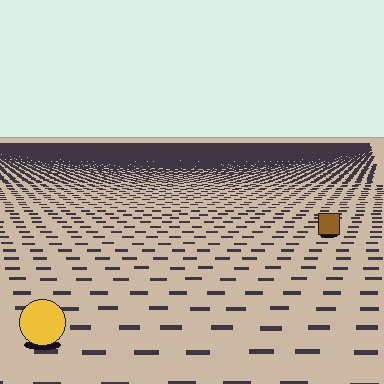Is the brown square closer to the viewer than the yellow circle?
No. The yellow circle is closer — you can tell from the texture gradient: the ground texture is coarser near it.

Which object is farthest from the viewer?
The brown square is farthest from the viewer. It appears smaller and the ground texture around it is denser.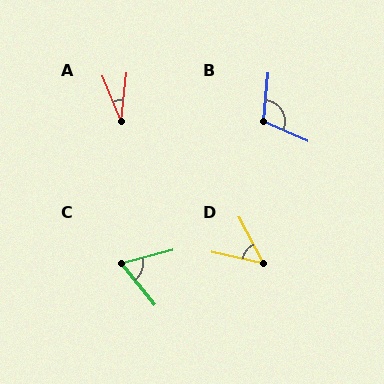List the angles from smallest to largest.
A (29°), D (50°), C (65°), B (109°).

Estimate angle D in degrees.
Approximately 50 degrees.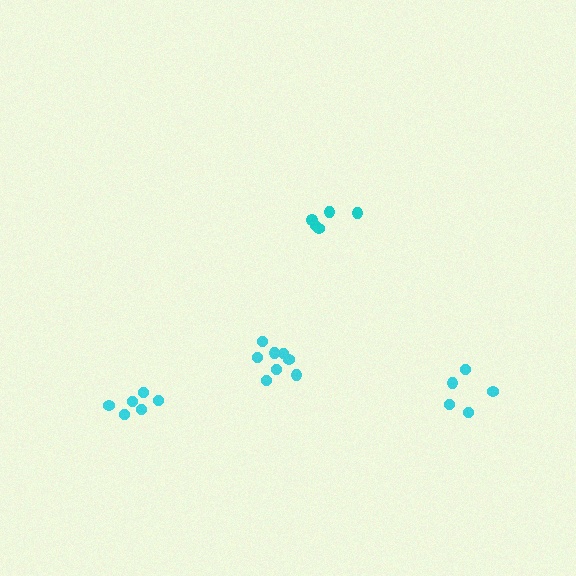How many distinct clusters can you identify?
There are 4 distinct clusters.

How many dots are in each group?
Group 1: 6 dots, Group 2: 5 dots, Group 3: 5 dots, Group 4: 8 dots (24 total).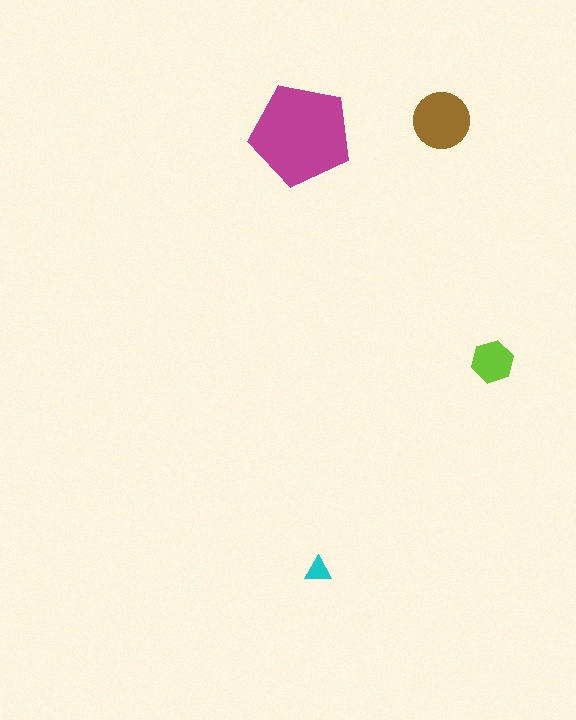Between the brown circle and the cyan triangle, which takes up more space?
The brown circle.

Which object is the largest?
The magenta pentagon.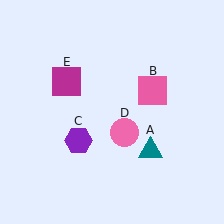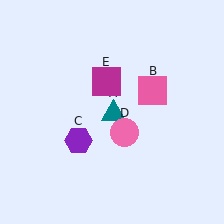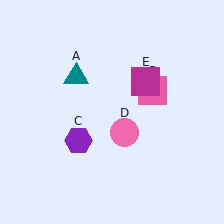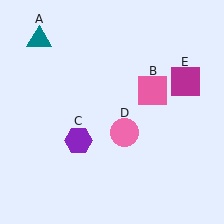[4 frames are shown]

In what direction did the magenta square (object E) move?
The magenta square (object E) moved right.